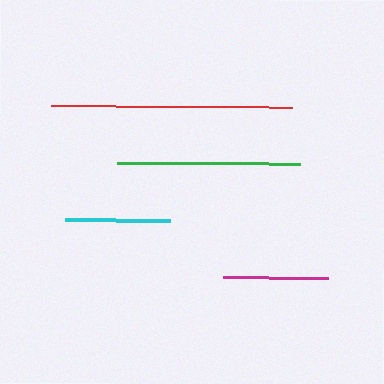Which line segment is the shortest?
The magenta line is the shortest at approximately 105 pixels.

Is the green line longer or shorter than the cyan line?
The green line is longer than the cyan line.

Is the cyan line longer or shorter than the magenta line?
The cyan line is longer than the magenta line.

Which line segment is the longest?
The red line is the longest at approximately 241 pixels.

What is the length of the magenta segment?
The magenta segment is approximately 105 pixels long.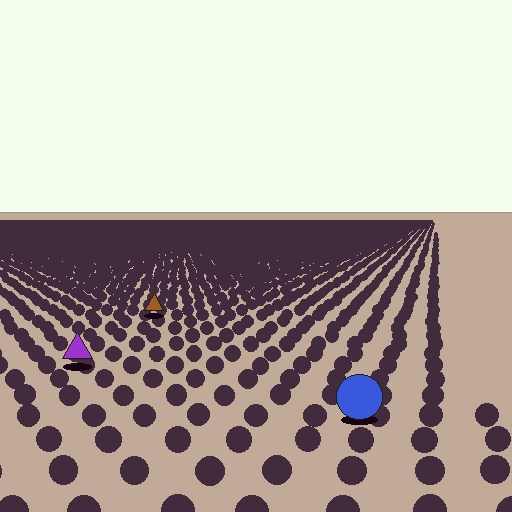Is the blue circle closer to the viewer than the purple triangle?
Yes. The blue circle is closer — you can tell from the texture gradient: the ground texture is coarser near it.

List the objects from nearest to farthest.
From nearest to farthest: the blue circle, the purple triangle, the brown triangle.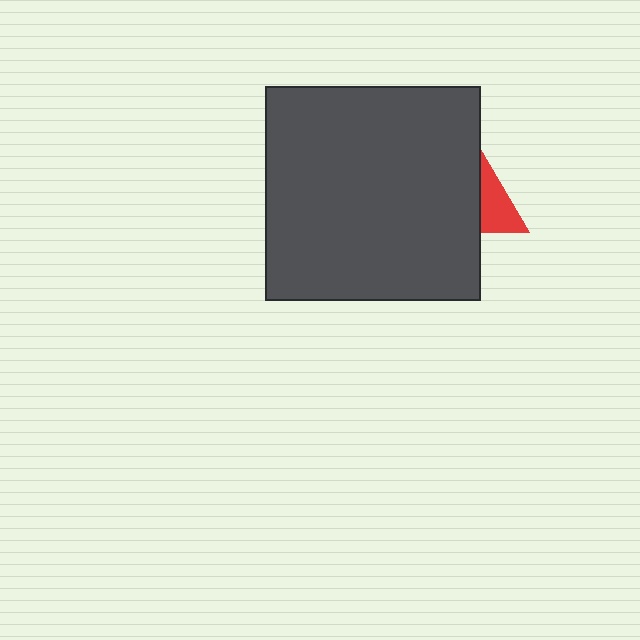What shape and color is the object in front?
The object in front is a dark gray square.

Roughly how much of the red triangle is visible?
A small part of it is visible (roughly 33%).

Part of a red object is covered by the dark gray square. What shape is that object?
It is a triangle.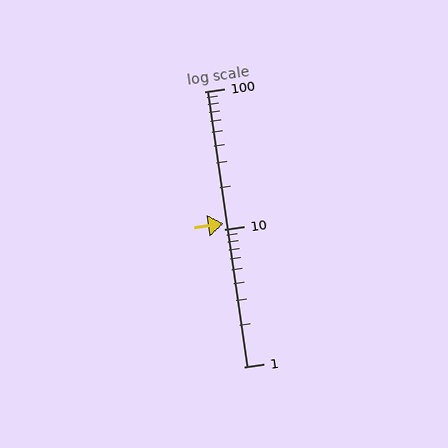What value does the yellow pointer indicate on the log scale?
The pointer indicates approximately 11.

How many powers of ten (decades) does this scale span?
The scale spans 2 decades, from 1 to 100.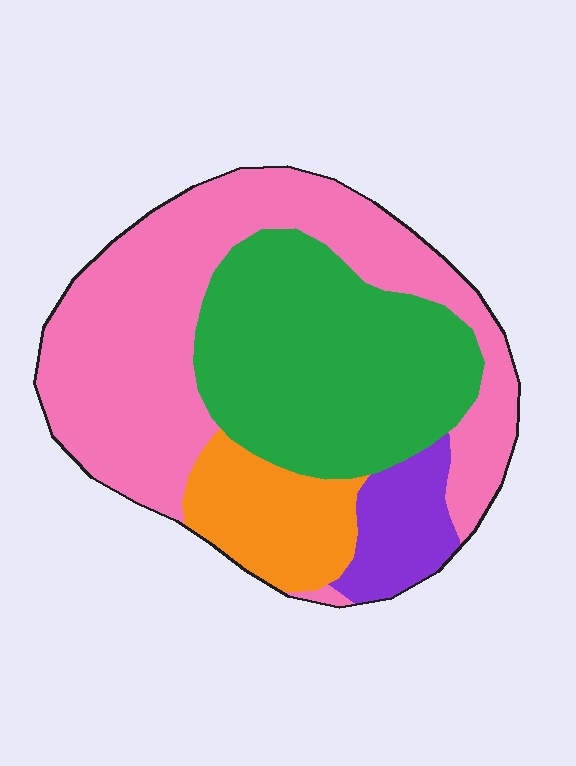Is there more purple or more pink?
Pink.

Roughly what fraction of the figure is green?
Green covers about 35% of the figure.